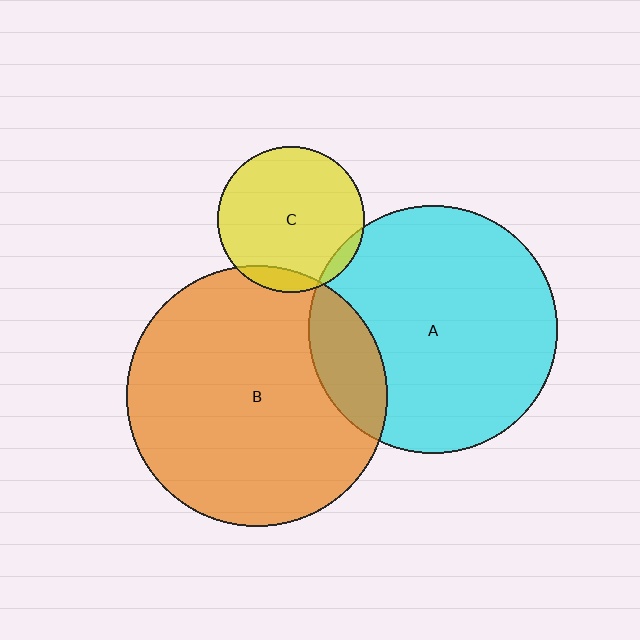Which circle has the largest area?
Circle B (orange).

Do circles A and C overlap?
Yes.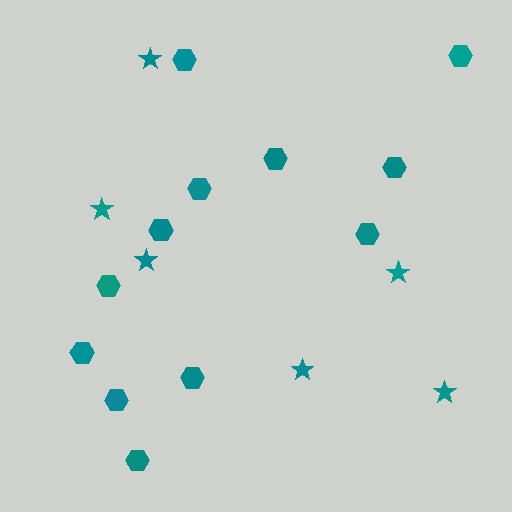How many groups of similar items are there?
There are 2 groups: one group of hexagons (12) and one group of stars (6).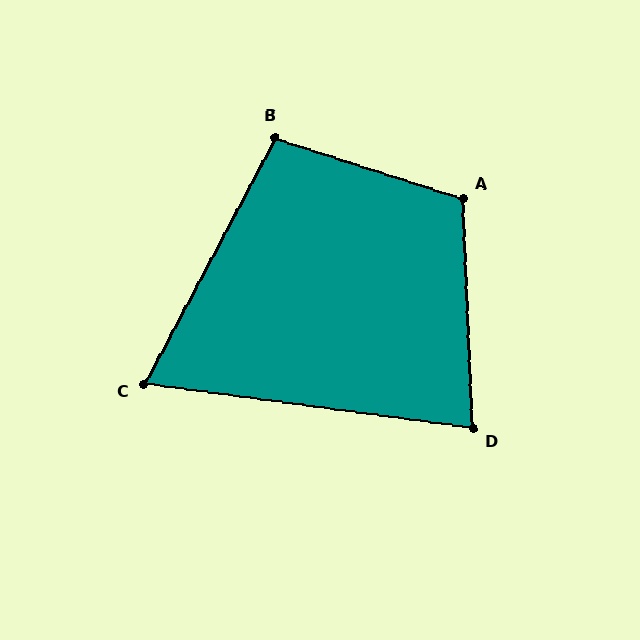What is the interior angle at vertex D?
Approximately 80 degrees (acute).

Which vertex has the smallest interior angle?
C, at approximately 70 degrees.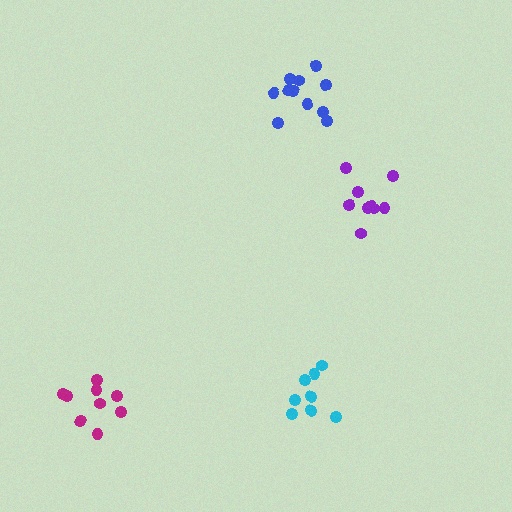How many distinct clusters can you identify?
There are 4 distinct clusters.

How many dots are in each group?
Group 1: 9 dots, Group 2: 9 dots, Group 3: 11 dots, Group 4: 8 dots (37 total).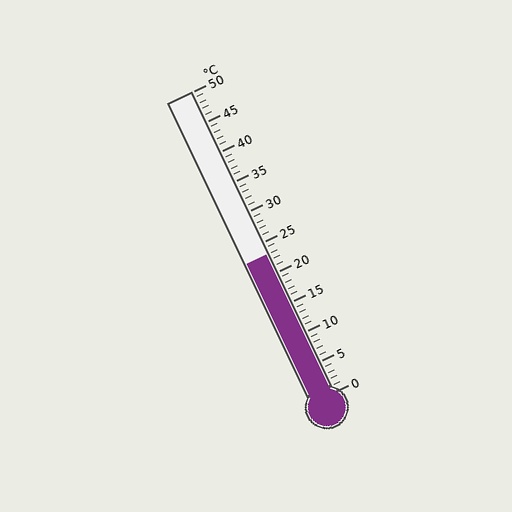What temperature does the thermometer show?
The thermometer shows approximately 23°C.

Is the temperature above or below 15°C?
The temperature is above 15°C.